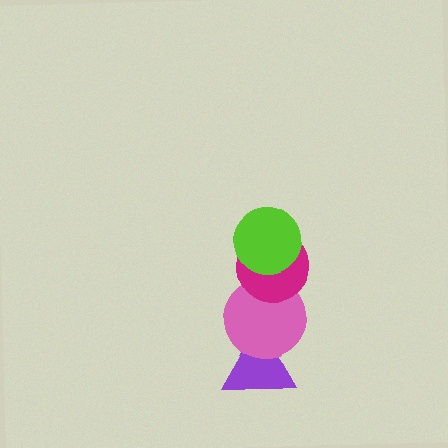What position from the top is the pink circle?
The pink circle is 3rd from the top.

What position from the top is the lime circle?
The lime circle is 1st from the top.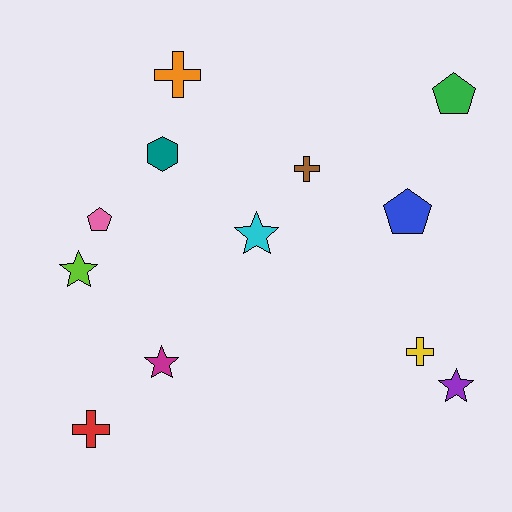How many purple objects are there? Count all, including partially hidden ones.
There is 1 purple object.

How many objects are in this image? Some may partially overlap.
There are 12 objects.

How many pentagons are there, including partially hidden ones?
There are 3 pentagons.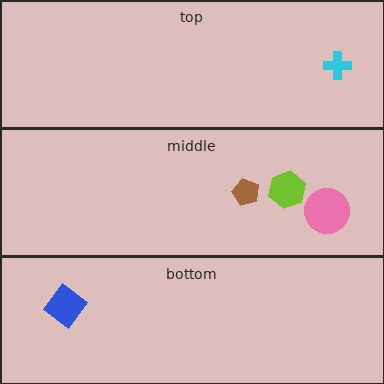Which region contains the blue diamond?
The bottom region.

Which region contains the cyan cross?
The top region.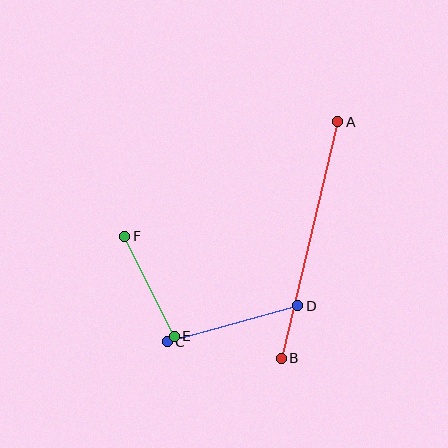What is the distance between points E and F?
The distance is approximately 112 pixels.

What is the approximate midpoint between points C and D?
The midpoint is at approximately (233, 324) pixels.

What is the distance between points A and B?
The distance is approximately 243 pixels.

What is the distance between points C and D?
The distance is approximately 135 pixels.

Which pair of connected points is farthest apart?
Points A and B are farthest apart.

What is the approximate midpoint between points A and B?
The midpoint is at approximately (309, 240) pixels.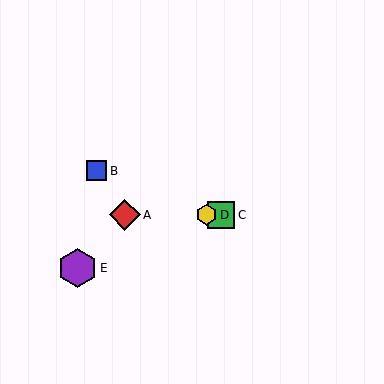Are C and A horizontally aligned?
Yes, both are at y≈215.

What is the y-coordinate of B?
Object B is at y≈171.